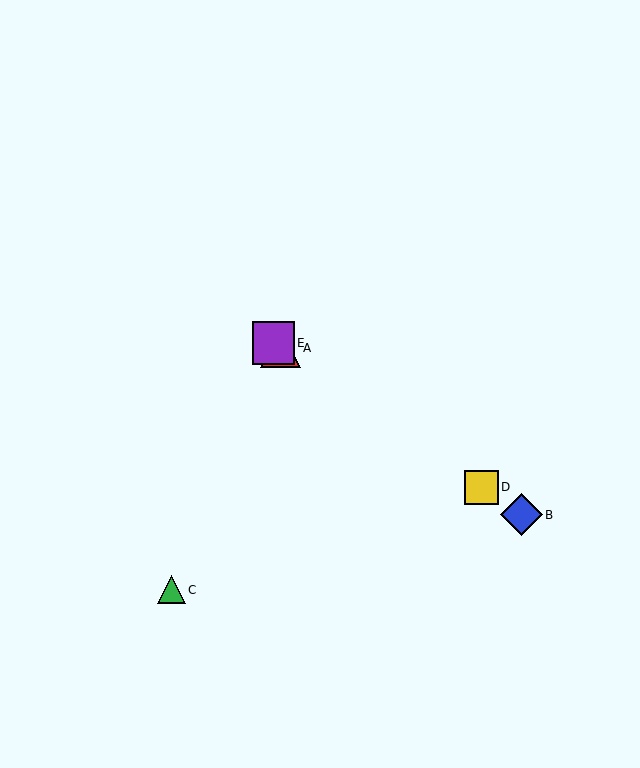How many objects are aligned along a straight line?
4 objects (A, B, D, E) are aligned along a straight line.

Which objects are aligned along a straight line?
Objects A, B, D, E are aligned along a straight line.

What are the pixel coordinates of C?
Object C is at (171, 590).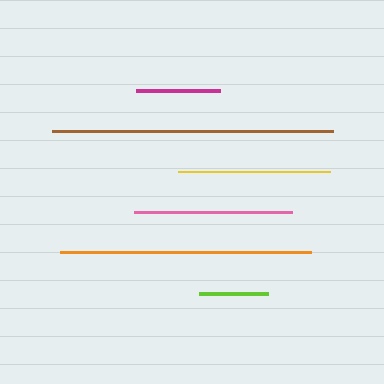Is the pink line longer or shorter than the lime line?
The pink line is longer than the lime line.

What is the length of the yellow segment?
The yellow segment is approximately 152 pixels long.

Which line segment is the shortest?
The lime line is the shortest at approximately 69 pixels.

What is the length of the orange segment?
The orange segment is approximately 251 pixels long.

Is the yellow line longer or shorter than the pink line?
The pink line is longer than the yellow line.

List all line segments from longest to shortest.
From longest to shortest: brown, orange, pink, yellow, magenta, lime.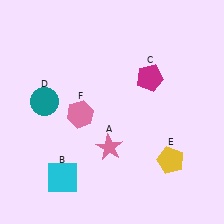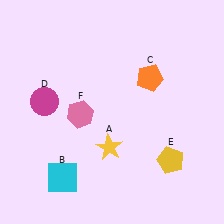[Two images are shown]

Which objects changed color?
A changed from pink to yellow. C changed from magenta to orange. D changed from teal to magenta.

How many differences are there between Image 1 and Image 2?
There are 3 differences between the two images.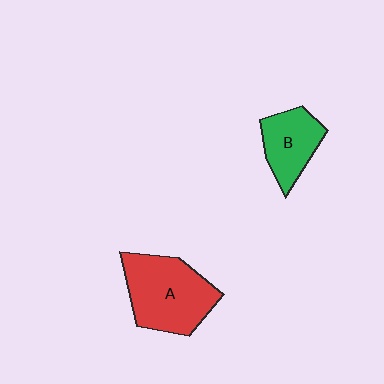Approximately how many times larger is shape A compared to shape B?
Approximately 1.7 times.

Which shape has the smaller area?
Shape B (green).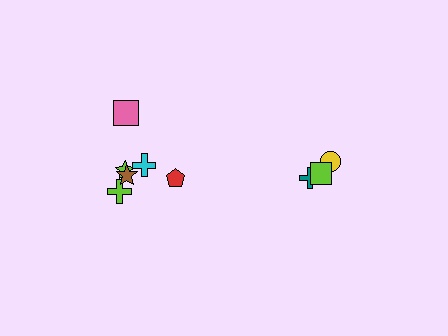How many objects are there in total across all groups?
There are 9 objects.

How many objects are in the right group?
There are 3 objects.